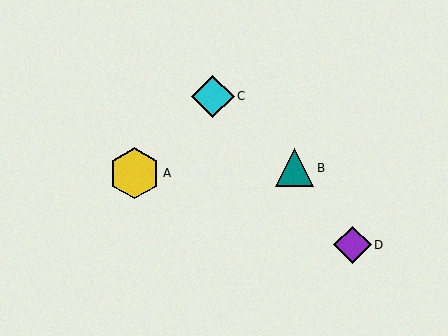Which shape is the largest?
The yellow hexagon (labeled A) is the largest.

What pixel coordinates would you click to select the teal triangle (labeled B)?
Click at (295, 168) to select the teal triangle B.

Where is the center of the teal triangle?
The center of the teal triangle is at (295, 168).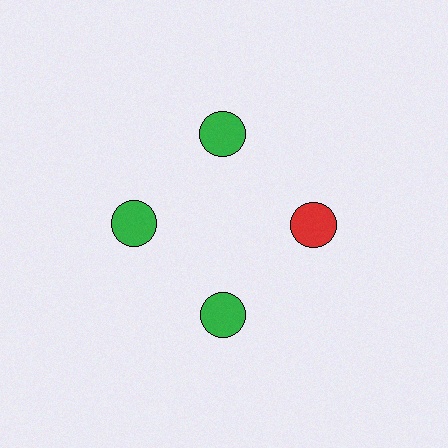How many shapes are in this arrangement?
There are 4 shapes arranged in a ring pattern.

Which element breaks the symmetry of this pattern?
The red circle at roughly the 3 o'clock position breaks the symmetry. All other shapes are green circles.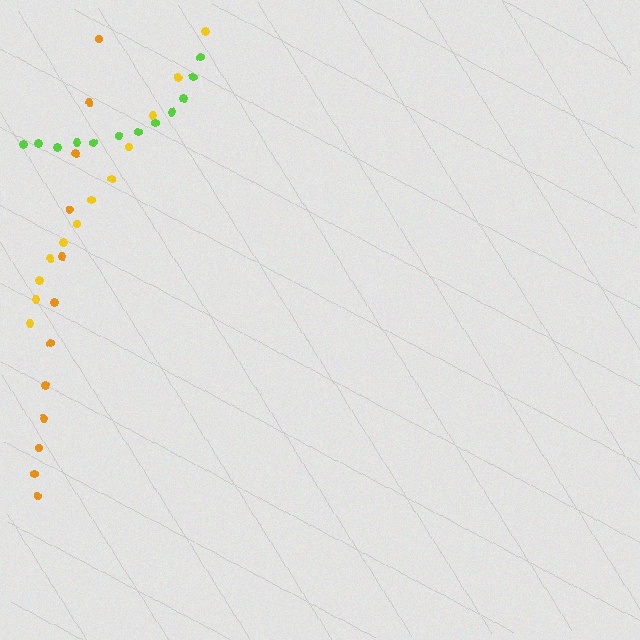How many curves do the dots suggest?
There are 3 distinct paths.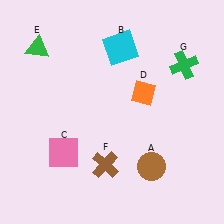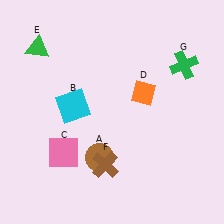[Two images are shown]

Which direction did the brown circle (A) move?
The brown circle (A) moved left.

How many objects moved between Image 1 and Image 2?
2 objects moved between the two images.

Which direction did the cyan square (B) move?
The cyan square (B) moved down.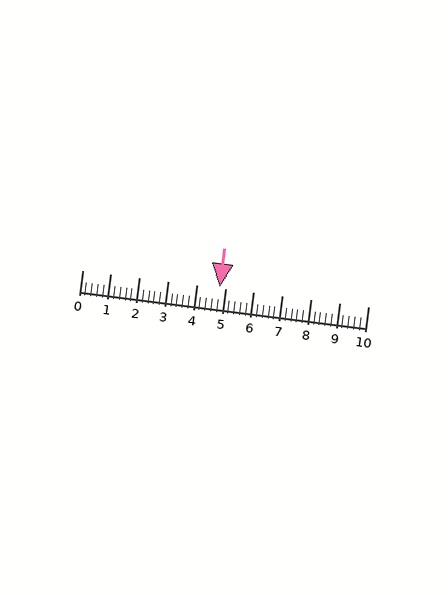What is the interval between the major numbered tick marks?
The major tick marks are spaced 1 units apart.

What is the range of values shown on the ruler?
The ruler shows values from 0 to 10.